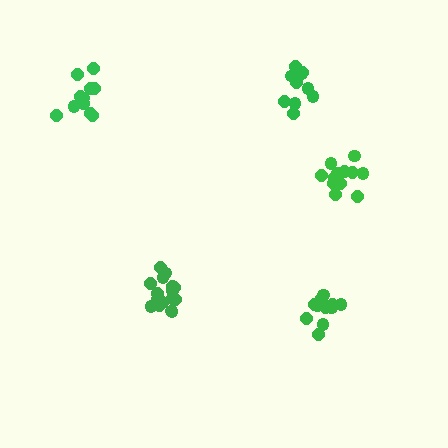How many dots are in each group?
Group 1: 11 dots, Group 2: 17 dots, Group 3: 13 dots, Group 4: 11 dots, Group 5: 11 dots (63 total).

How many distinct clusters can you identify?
There are 5 distinct clusters.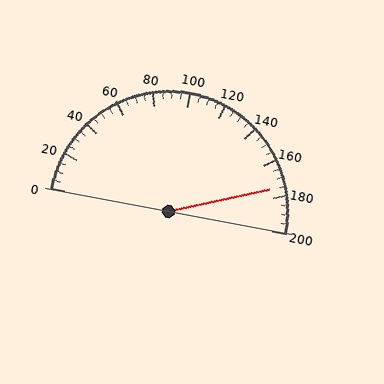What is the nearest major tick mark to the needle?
The nearest major tick mark is 180.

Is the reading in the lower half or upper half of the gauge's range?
The reading is in the upper half of the range (0 to 200).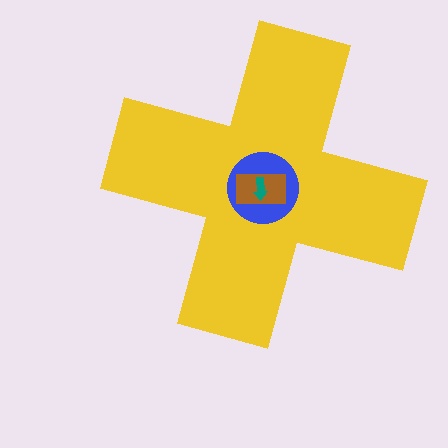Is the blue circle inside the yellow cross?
Yes.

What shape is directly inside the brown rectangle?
The teal arrow.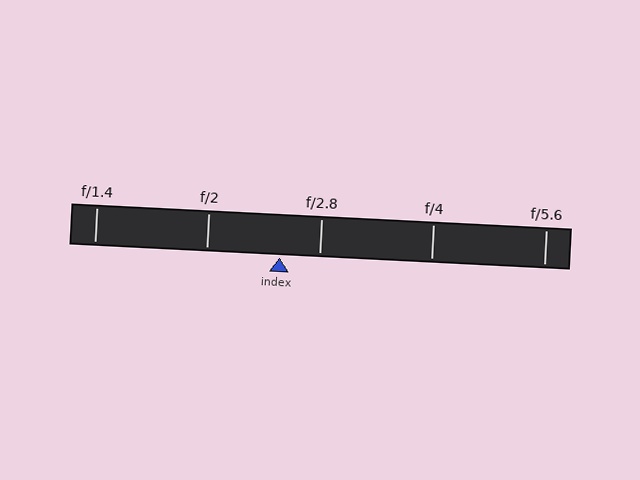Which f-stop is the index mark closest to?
The index mark is closest to f/2.8.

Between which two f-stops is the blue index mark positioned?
The index mark is between f/2 and f/2.8.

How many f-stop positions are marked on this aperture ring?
There are 5 f-stop positions marked.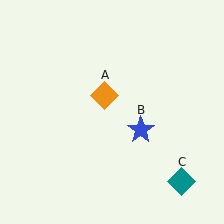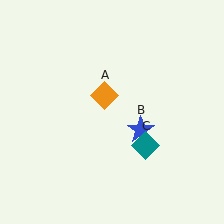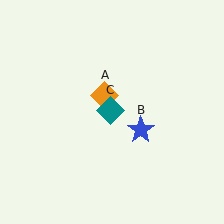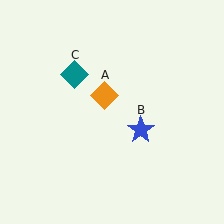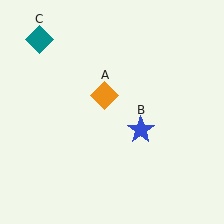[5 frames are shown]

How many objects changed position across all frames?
1 object changed position: teal diamond (object C).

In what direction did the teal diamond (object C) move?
The teal diamond (object C) moved up and to the left.